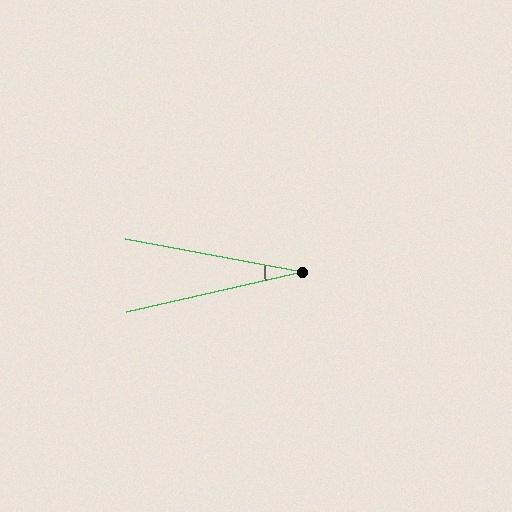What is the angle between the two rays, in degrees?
Approximately 24 degrees.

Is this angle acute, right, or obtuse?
It is acute.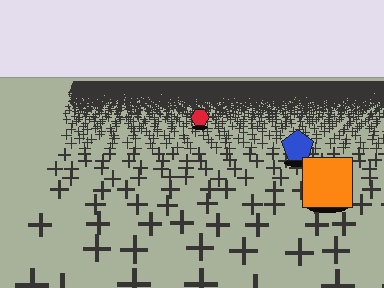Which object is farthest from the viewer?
The red hexagon is farthest from the viewer. It appears smaller and the ground texture around it is denser.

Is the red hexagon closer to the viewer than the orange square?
No. The orange square is closer — you can tell from the texture gradient: the ground texture is coarser near it.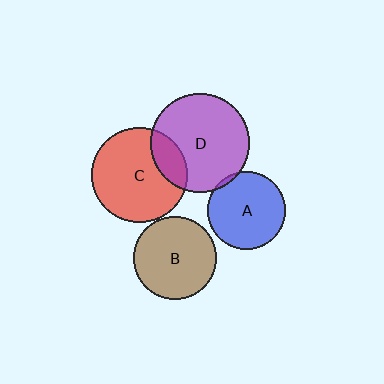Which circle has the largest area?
Circle D (purple).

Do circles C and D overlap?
Yes.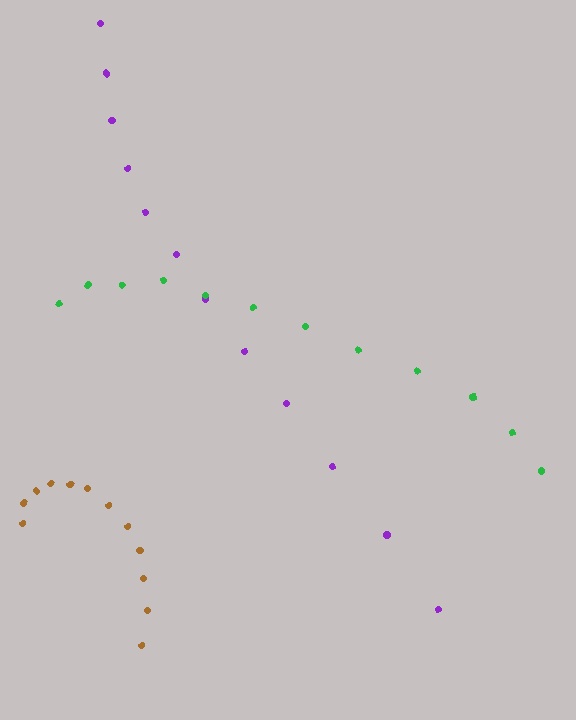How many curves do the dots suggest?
There are 3 distinct paths.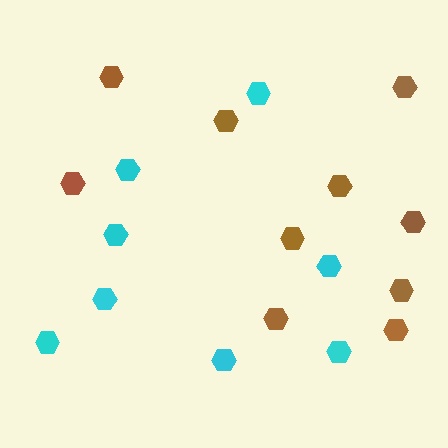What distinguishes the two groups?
There are 2 groups: one group of cyan hexagons (8) and one group of brown hexagons (10).